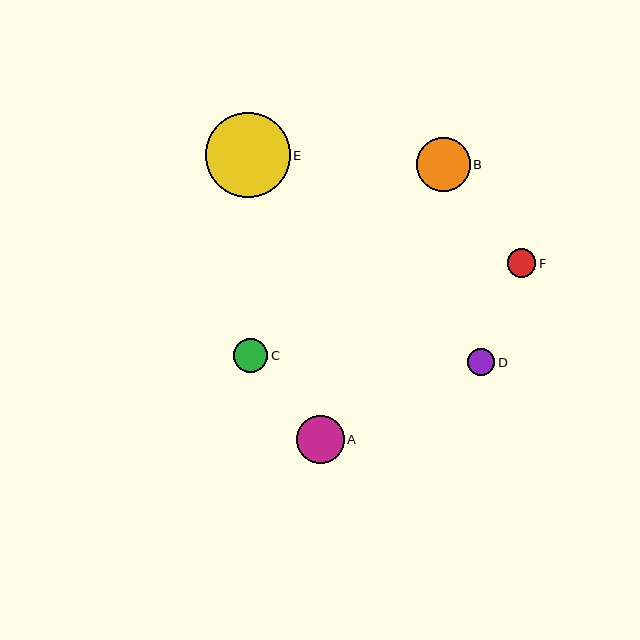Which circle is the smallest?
Circle D is the smallest with a size of approximately 27 pixels.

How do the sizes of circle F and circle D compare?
Circle F and circle D are approximately the same size.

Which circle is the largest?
Circle E is the largest with a size of approximately 85 pixels.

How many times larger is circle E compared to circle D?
Circle E is approximately 3.1 times the size of circle D.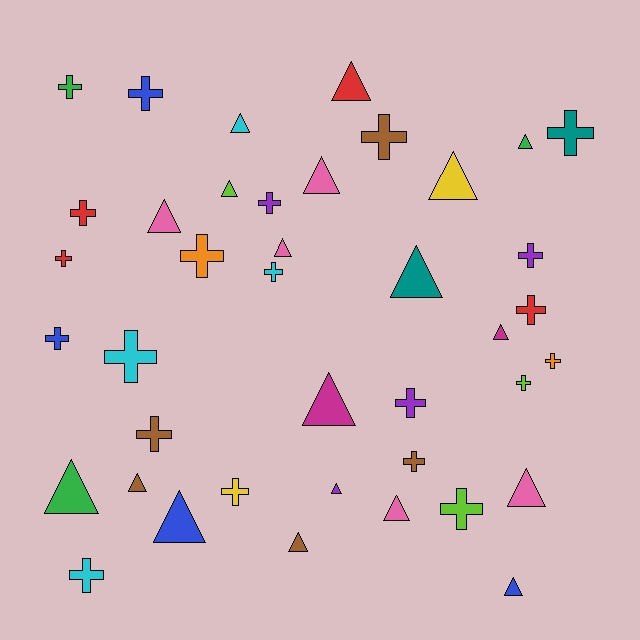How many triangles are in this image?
There are 19 triangles.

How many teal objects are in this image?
There are 2 teal objects.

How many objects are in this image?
There are 40 objects.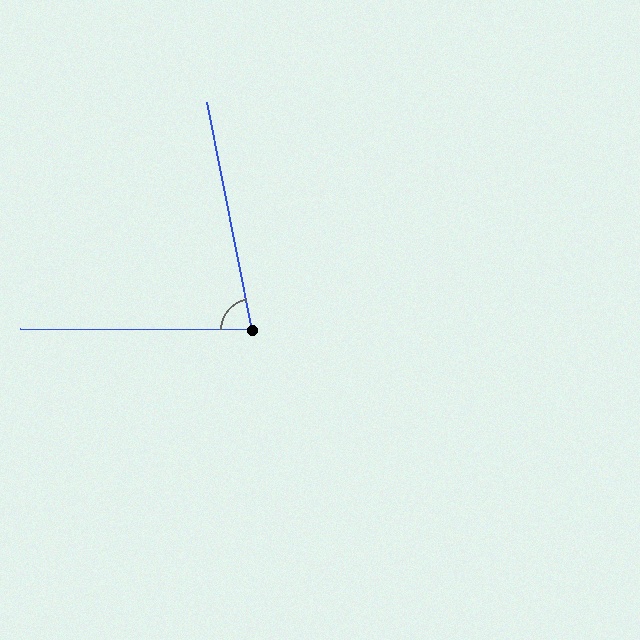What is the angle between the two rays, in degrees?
Approximately 79 degrees.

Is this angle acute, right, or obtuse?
It is acute.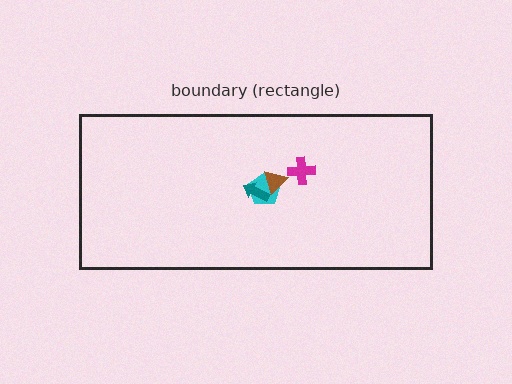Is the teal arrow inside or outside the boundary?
Inside.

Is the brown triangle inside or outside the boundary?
Inside.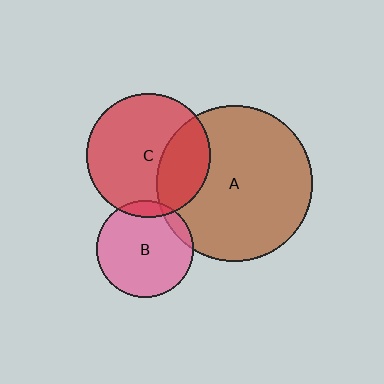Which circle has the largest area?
Circle A (brown).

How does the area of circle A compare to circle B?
Approximately 2.6 times.